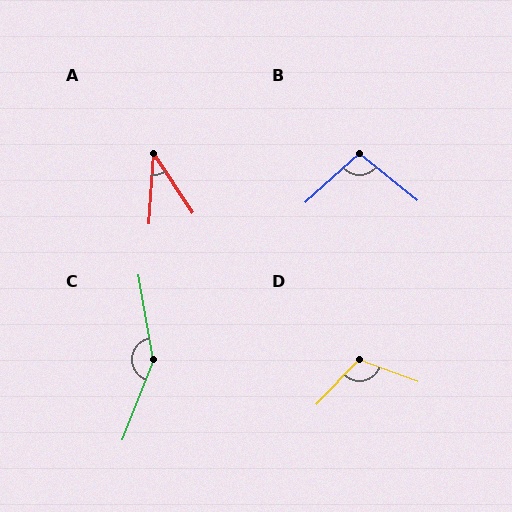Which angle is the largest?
C, at approximately 149 degrees.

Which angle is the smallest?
A, at approximately 37 degrees.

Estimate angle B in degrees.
Approximately 99 degrees.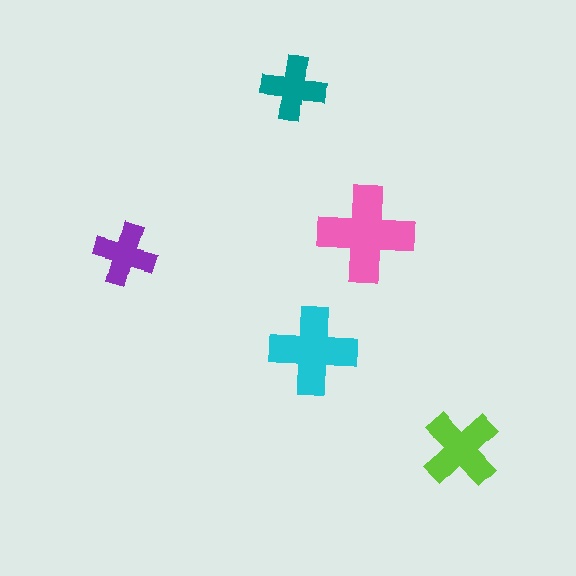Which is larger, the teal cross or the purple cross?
The teal one.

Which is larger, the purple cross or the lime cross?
The lime one.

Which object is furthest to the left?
The purple cross is leftmost.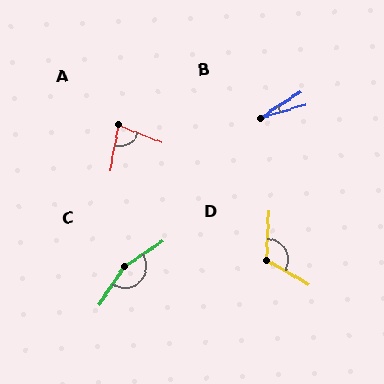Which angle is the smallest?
B, at approximately 17 degrees.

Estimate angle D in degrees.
Approximately 118 degrees.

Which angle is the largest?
C, at approximately 158 degrees.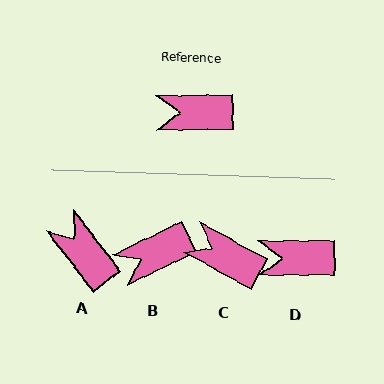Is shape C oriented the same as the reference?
No, it is off by about 29 degrees.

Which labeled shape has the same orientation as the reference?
D.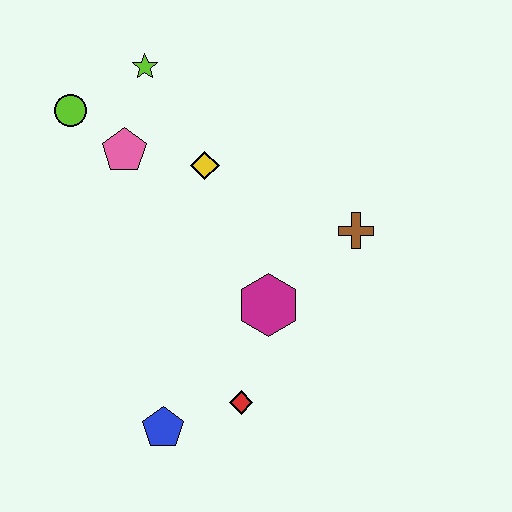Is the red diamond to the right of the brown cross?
No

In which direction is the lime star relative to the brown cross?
The lime star is to the left of the brown cross.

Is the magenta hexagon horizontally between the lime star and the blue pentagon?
No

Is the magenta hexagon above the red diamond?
Yes